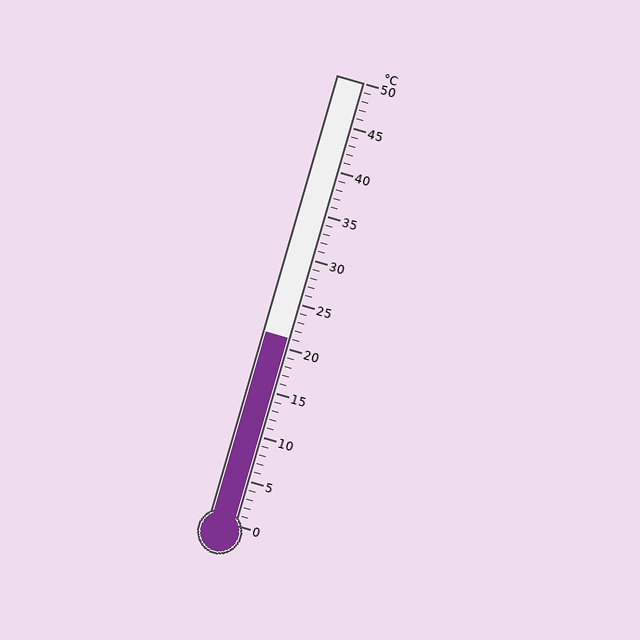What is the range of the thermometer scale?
The thermometer scale ranges from 0°C to 50°C.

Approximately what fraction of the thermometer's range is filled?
The thermometer is filled to approximately 40% of its range.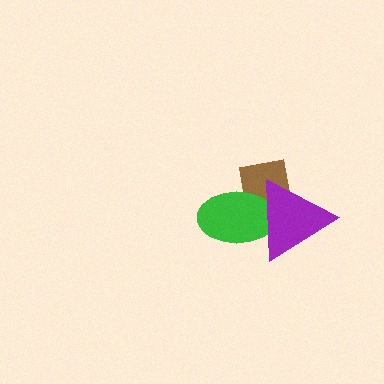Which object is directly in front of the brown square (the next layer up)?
The green ellipse is directly in front of the brown square.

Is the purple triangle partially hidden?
No, no other shape covers it.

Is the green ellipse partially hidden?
Yes, it is partially covered by another shape.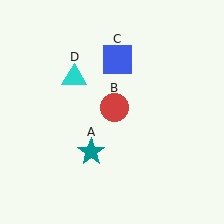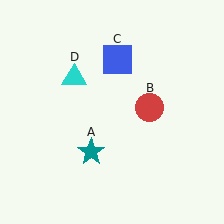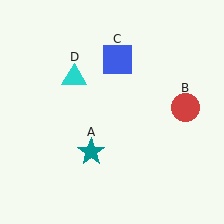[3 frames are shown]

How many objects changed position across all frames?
1 object changed position: red circle (object B).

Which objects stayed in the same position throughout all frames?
Teal star (object A) and blue square (object C) and cyan triangle (object D) remained stationary.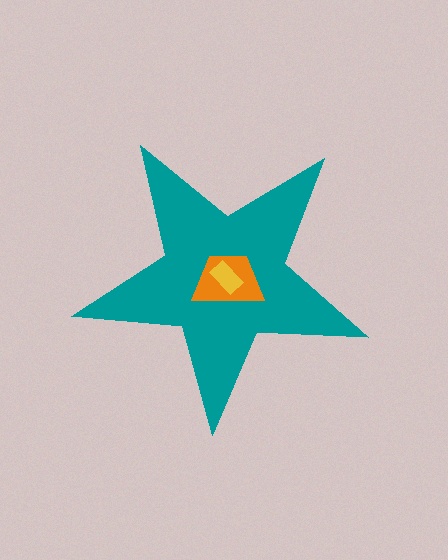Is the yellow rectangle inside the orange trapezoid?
Yes.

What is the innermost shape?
The yellow rectangle.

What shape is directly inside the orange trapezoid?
The yellow rectangle.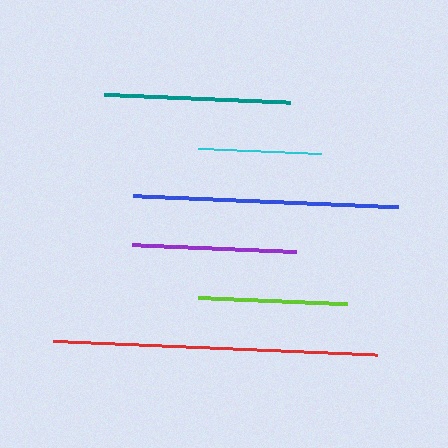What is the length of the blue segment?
The blue segment is approximately 265 pixels long.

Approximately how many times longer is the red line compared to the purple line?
The red line is approximately 2.0 times the length of the purple line.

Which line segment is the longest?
The red line is the longest at approximately 324 pixels.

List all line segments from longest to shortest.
From longest to shortest: red, blue, teal, purple, lime, cyan.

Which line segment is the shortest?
The cyan line is the shortest at approximately 123 pixels.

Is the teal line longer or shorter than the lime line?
The teal line is longer than the lime line.